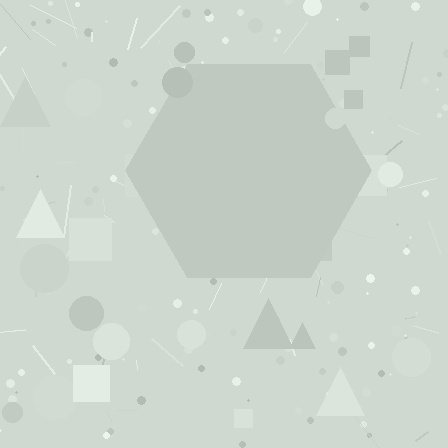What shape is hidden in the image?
A hexagon is hidden in the image.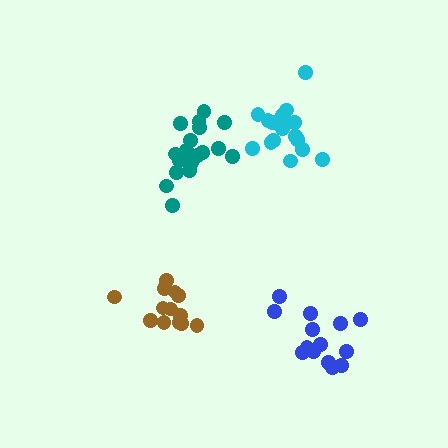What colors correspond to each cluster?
The clusters are colored: cyan, blue, teal, brown.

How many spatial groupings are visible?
There are 4 spatial groupings.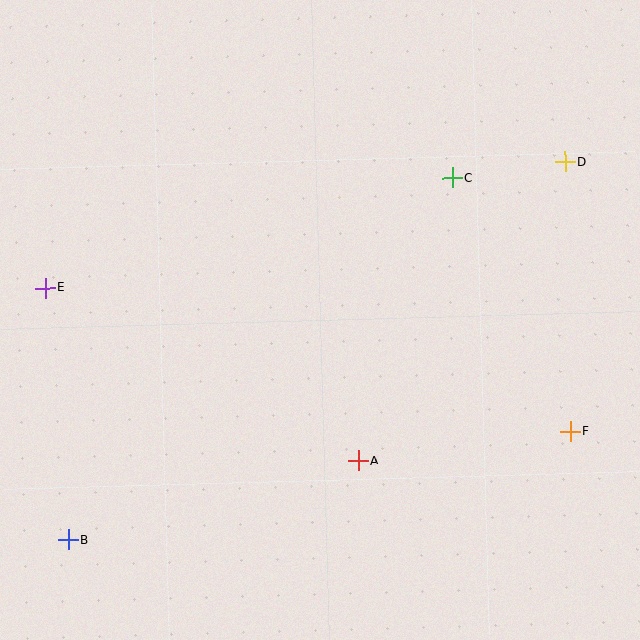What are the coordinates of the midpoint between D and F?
The midpoint between D and F is at (568, 297).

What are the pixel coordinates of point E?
Point E is at (45, 288).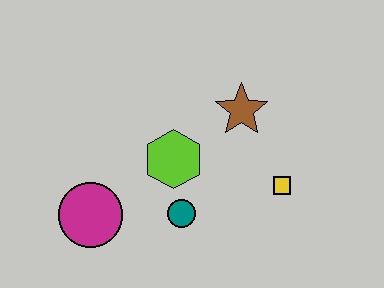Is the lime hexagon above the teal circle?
Yes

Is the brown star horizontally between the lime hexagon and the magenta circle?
No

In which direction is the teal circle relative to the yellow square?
The teal circle is to the left of the yellow square.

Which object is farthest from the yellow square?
The magenta circle is farthest from the yellow square.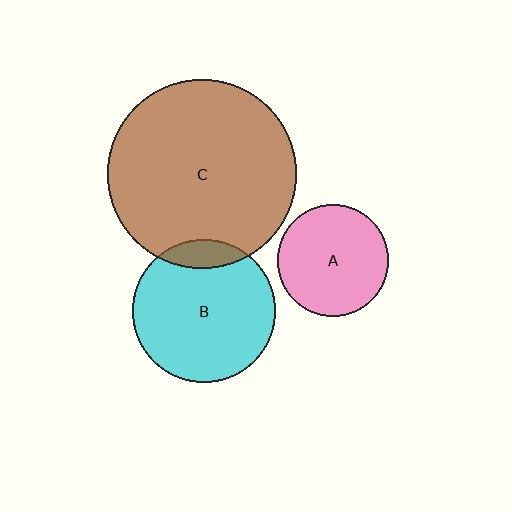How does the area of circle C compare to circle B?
Approximately 1.8 times.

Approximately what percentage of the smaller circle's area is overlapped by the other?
Approximately 10%.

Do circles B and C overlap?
Yes.